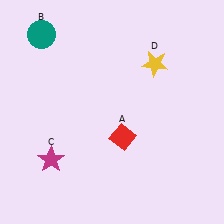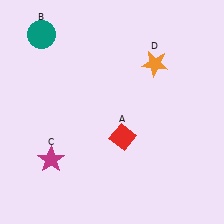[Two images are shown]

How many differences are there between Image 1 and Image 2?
There is 1 difference between the two images.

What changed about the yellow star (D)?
In Image 1, D is yellow. In Image 2, it changed to orange.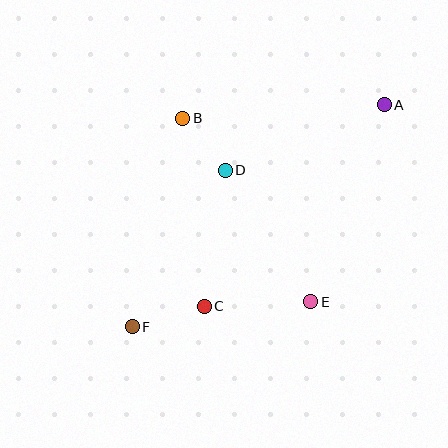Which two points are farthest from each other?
Points A and F are farthest from each other.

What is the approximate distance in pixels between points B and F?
The distance between B and F is approximately 215 pixels.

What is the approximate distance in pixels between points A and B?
The distance between A and B is approximately 202 pixels.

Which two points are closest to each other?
Points B and D are closest to each other.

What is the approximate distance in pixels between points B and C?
The distance between B and C is approximately 189 pixels.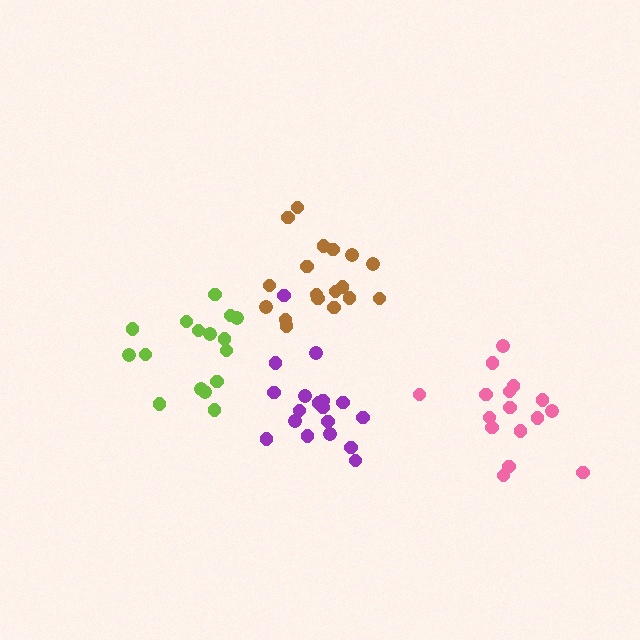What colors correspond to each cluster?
The clusters are colored: brown, purple, lime, pink.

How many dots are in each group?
Group 1: 18 dots, Group 2: 18 dots, Group 3: 16 dots, Group 4: 16 dots (68 total).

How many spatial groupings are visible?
There are 4 spatial groupings.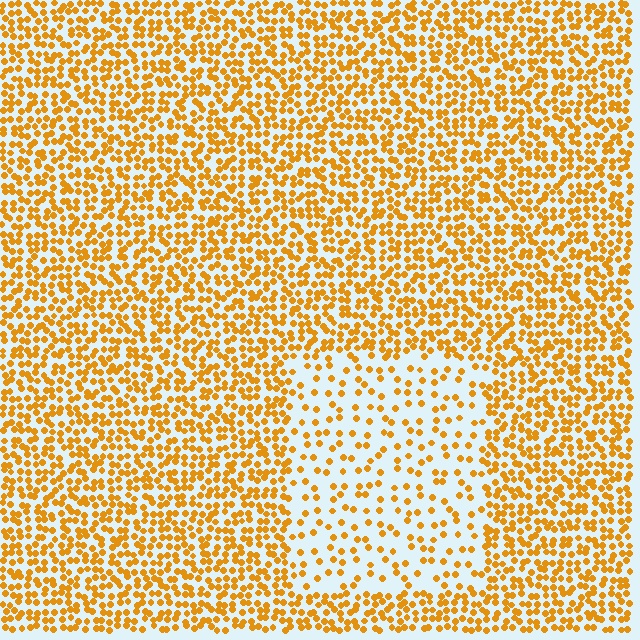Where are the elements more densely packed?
The elements are more densely packed outside the rectangle boundary.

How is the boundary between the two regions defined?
The boundary is defined by a change in element density (approximately 2.5x ratio). All elements are the same color, size, and shape.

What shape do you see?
I see a rectangle.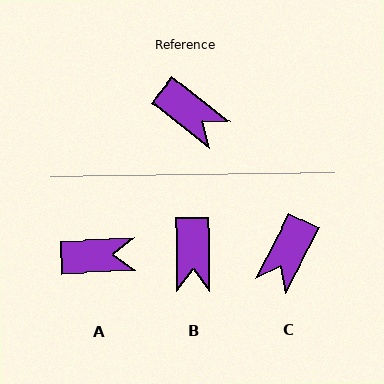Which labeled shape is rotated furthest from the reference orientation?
C, about 79 degrees away.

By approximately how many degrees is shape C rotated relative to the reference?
Approximately 79 degrees clockwise.